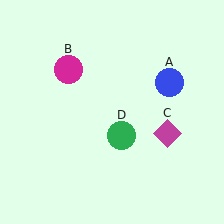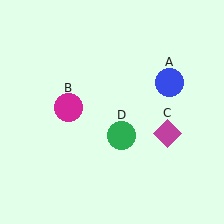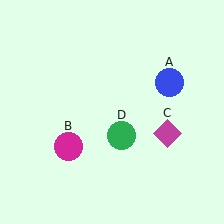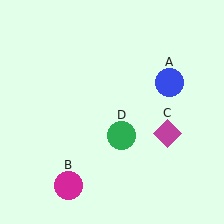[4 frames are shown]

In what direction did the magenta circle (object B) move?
The magenta circle (object B) moved down.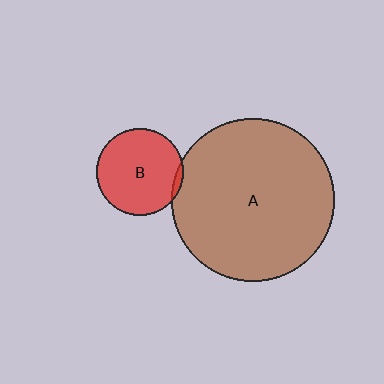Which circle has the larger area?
Circle A (brown).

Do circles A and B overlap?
Yes.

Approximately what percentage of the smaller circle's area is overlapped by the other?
Approximately 5%.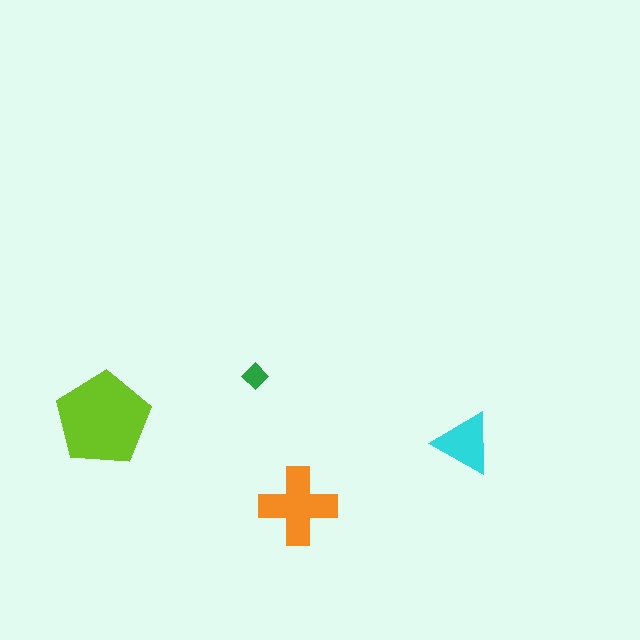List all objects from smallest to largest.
The green diamond, the cyan triangle, the orange cross, the lime pentagon.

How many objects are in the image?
There are 4 objects in the image.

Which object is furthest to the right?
The cyan triangle is rightmost.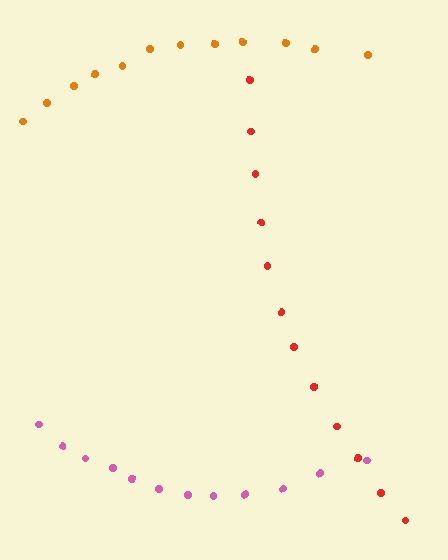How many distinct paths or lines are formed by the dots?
There are 3 distinct paths.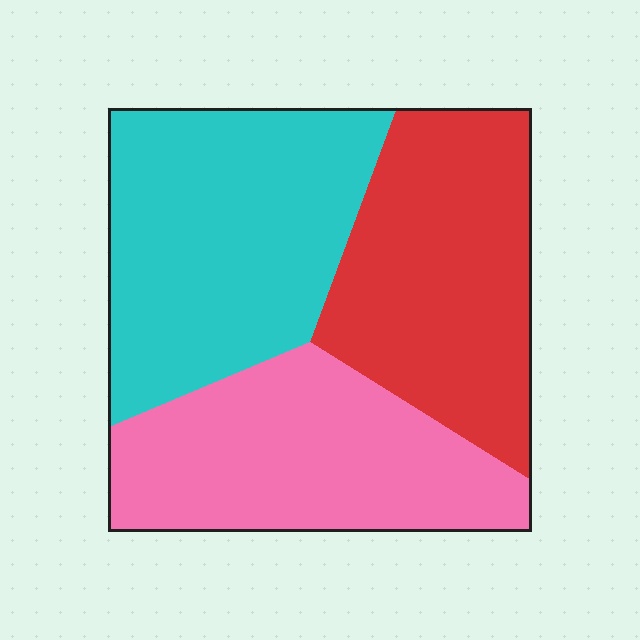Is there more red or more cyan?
Cyan.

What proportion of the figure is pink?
Pink takes up about one third (1/3) of the figure.